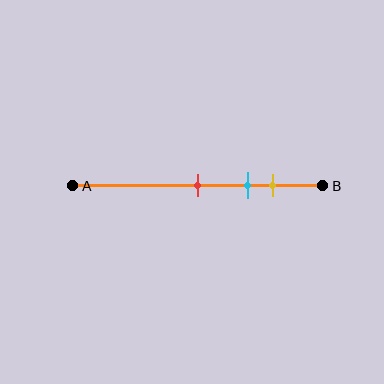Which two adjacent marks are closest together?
The cyan and yellow marks are the closest adjacent pair.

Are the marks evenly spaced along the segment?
Yes, the marks are approximately evenly spaced.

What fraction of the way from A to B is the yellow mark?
The yellow mark is approximately 80% (0.8) of the way from A to B.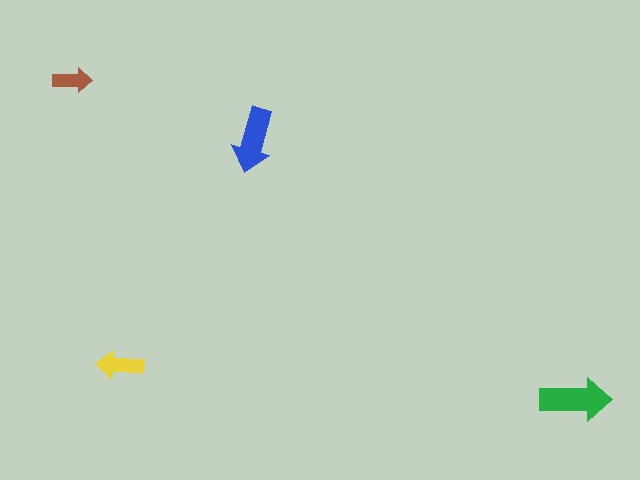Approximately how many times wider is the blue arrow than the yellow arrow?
About 1.5 times wider.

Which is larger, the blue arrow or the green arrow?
The green one.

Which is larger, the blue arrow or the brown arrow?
The blue one.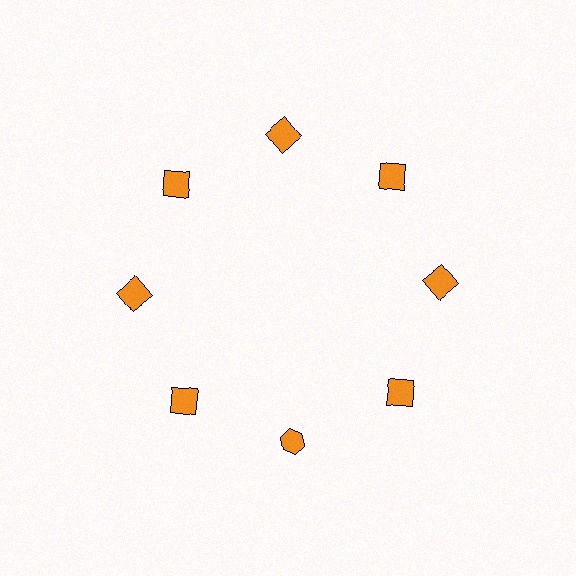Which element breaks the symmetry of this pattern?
The orange hexagon at roughly the 6 o'clock position breaks the symmetry. All other shapes are orange squares.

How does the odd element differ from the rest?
It has a different shape: hexagon instead of square.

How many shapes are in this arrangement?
There are 8 shapes arranged in a ring pattern.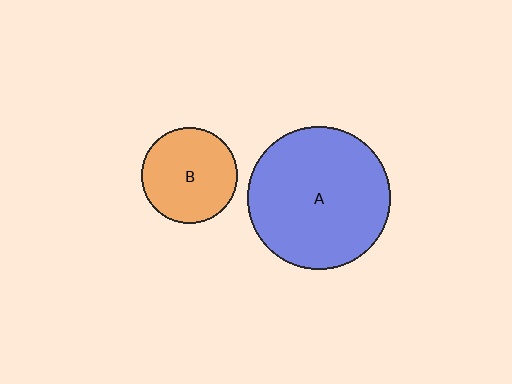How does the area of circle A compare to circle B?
Approximately 2.2 times.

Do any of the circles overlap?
No, none of the circles overlap.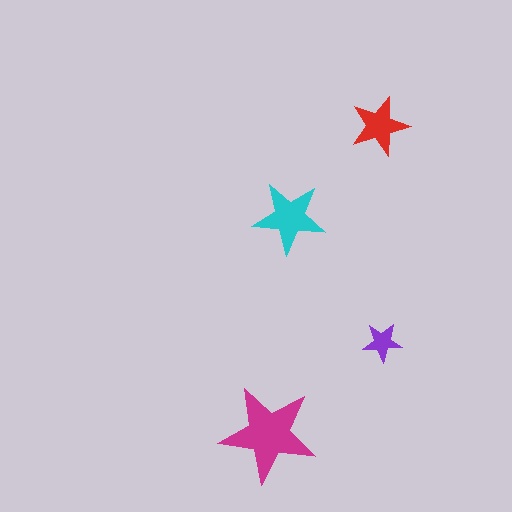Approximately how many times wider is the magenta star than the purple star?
About 2.5 times wider.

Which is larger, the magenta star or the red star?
The magenta one.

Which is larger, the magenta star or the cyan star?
The magenta one.